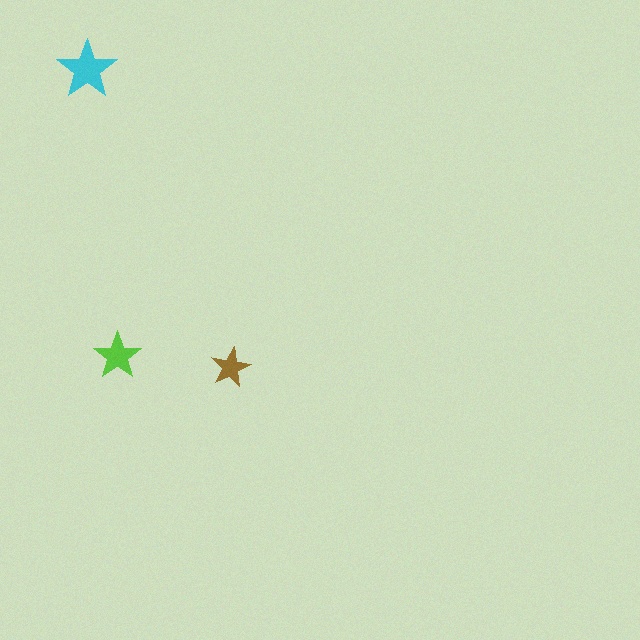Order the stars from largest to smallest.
the cyan one, the lime one, the brown one.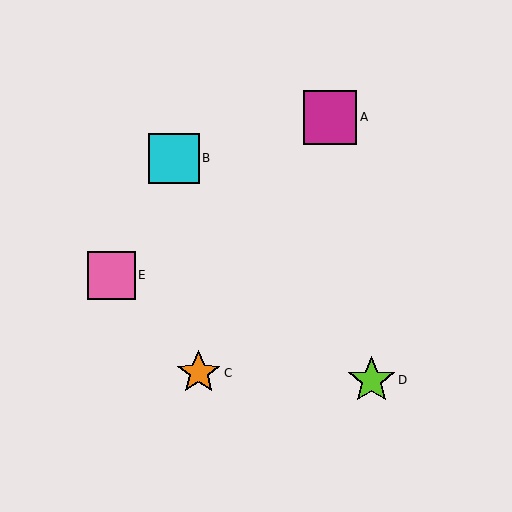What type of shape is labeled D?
Shape D is a lime star.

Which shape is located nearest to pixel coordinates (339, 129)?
The magenta square (labeled A) at (330, 117) is nearest to that location.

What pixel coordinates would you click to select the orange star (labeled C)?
Click at (199, 373) to select the orange star C.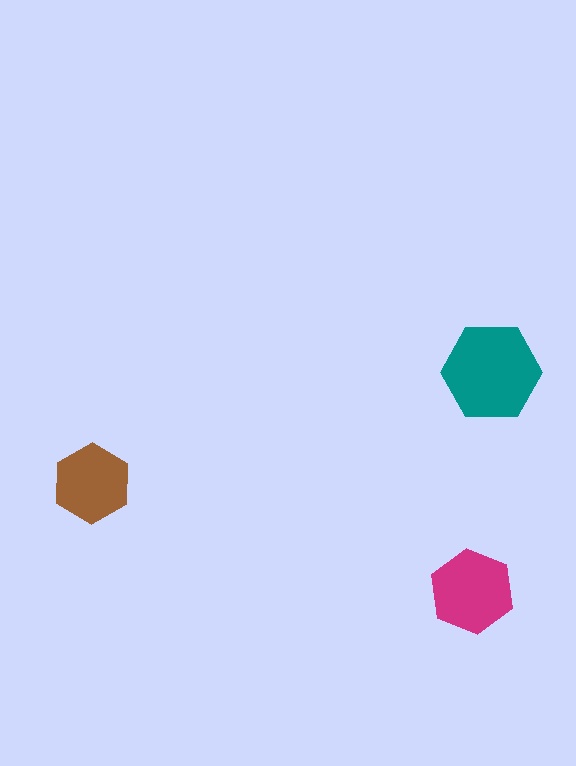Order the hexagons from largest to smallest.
the teal one, the magenta one, the brown one.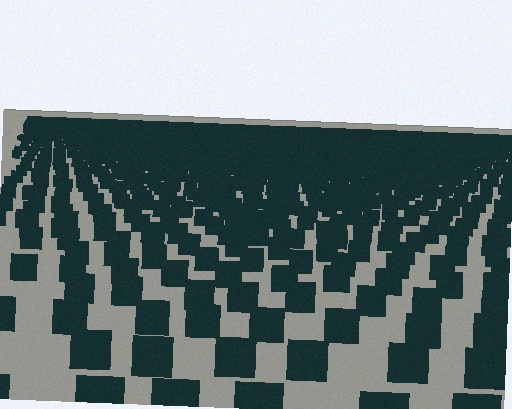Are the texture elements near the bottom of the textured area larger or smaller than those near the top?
Larger. Near the bottom, elements are closer to the viewer and appear at a bigger on-screen size.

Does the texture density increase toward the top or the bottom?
Density increases toward the top.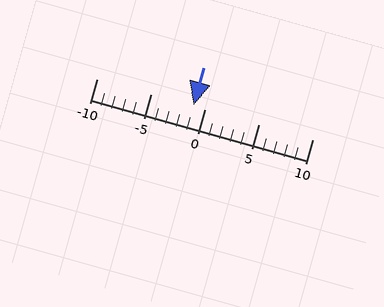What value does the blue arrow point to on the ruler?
The blue arrow points to approximately -1.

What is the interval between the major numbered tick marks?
The major tick marks are spaced 5 units apart.